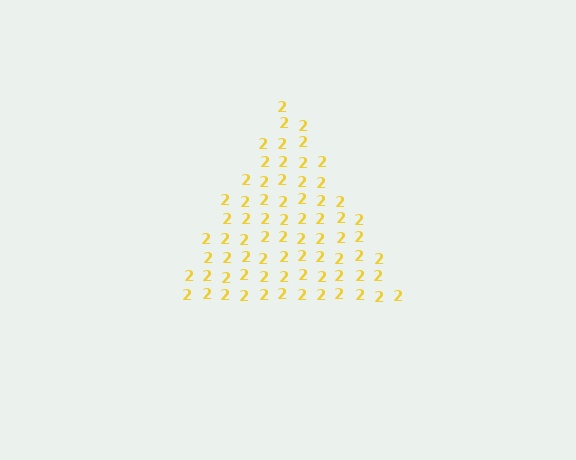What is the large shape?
The large shape is a triangle.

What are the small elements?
The small elements are digit 2's.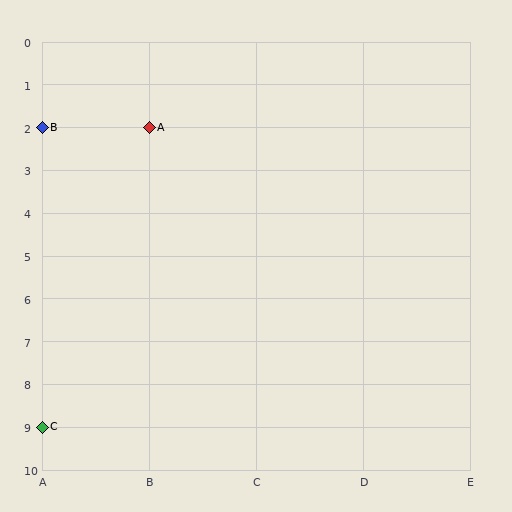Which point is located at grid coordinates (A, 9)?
Point C is at (A, 9).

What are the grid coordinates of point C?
Point C is at grid coordinates (A, 9).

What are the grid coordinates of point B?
Point B is at grid coordinates (A, 2).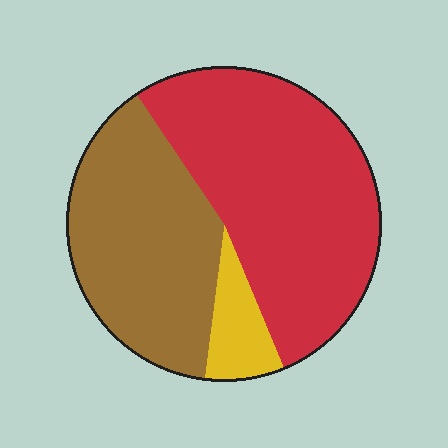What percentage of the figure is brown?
Brown covers around 40% of the figure.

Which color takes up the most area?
Red, at roughly 55%.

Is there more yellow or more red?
Red.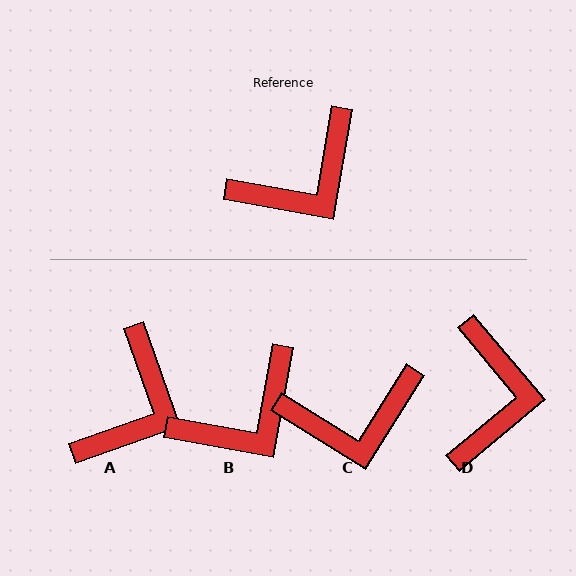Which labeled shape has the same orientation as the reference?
B.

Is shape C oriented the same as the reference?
No, it is off by about 22 degrees.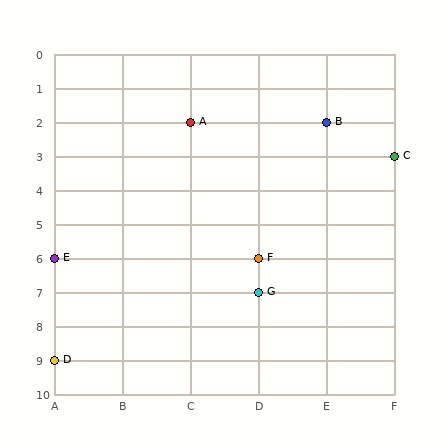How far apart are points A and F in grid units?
Points A and F are 1 column and 4 rows apart (about 4.1 grid units diagonally).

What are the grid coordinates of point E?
Point E is at grid coordinates (A, 6).